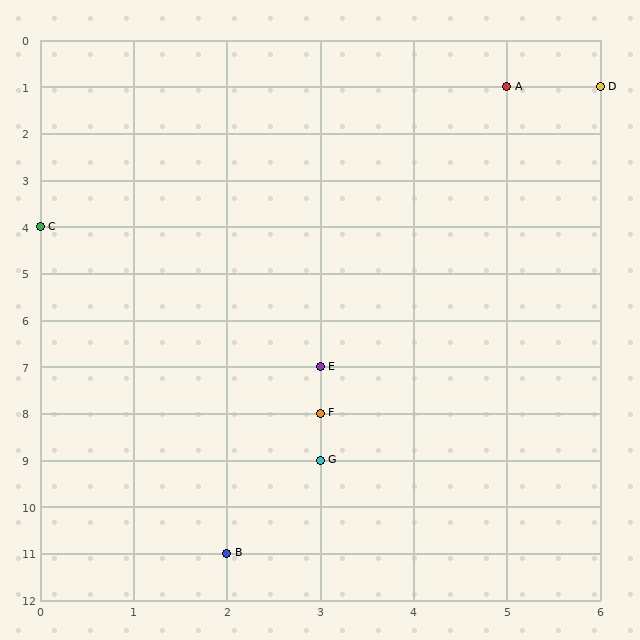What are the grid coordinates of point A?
Point A is at grid coordinates (5, 1).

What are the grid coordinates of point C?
Point C is at grid coordinates (0, 4).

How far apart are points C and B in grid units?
Points C and B are 2 columns and 7 rows apart (about 7.3 grid units diagonally).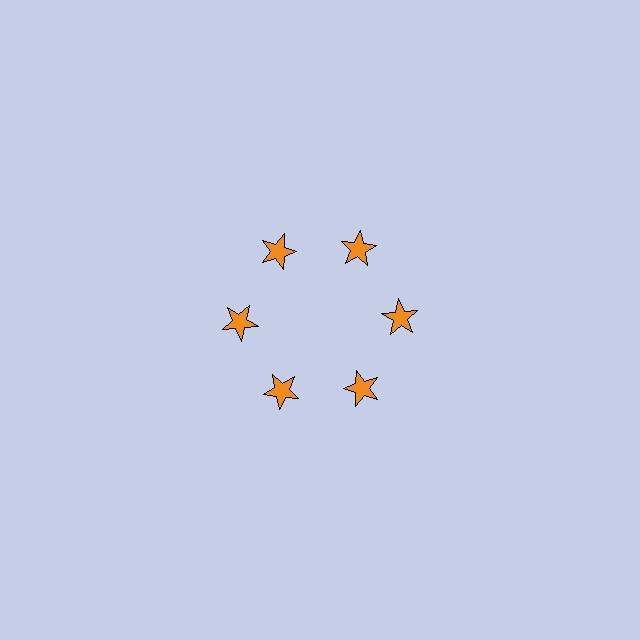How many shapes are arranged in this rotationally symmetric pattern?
There are 6 shapes, arranged in 6 groups of 1.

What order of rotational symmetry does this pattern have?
This pattern has 6-fold rotational symmetry.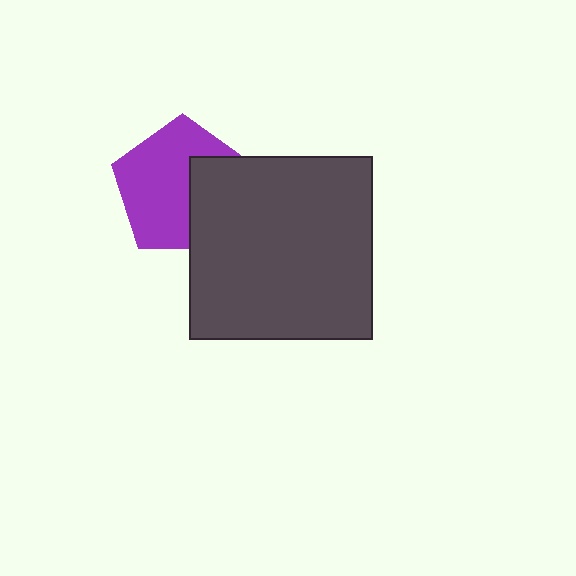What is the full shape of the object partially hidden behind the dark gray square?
The partially hidden object is a purple pentagon.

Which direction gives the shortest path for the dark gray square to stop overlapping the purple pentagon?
Moving right gives the shortest separation.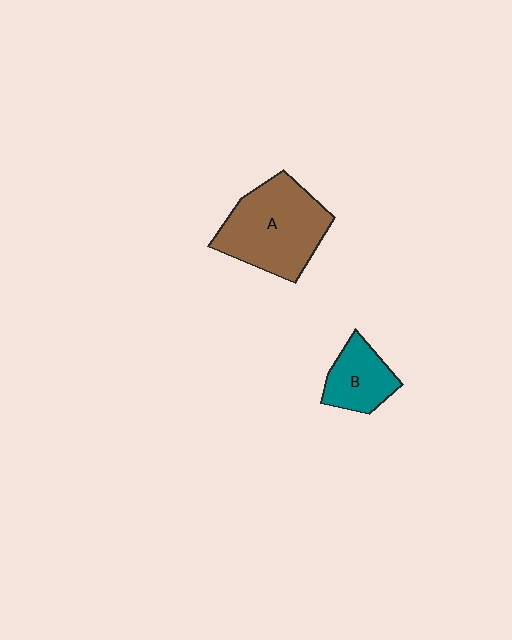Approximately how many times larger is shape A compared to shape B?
Approximately 2.0 times.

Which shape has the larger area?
Shape A (brown).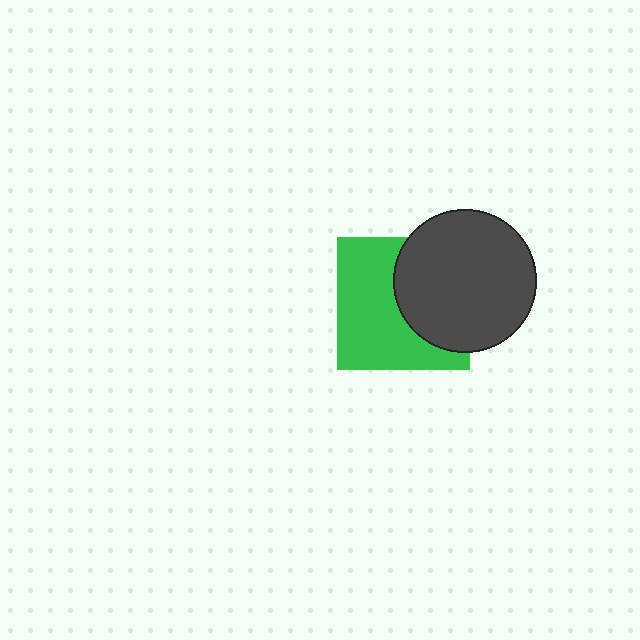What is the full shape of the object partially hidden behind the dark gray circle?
The partially hidden object is a green square.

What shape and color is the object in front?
The object in front is a dark gray circle.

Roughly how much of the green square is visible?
About half of it is visible (roughly 57%).